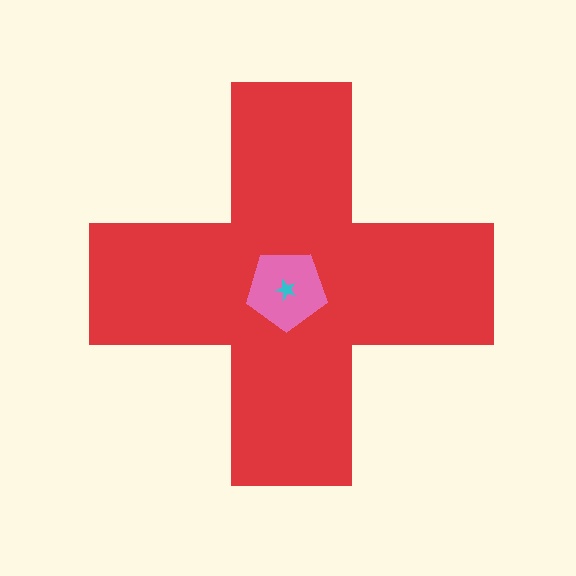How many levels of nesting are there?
3.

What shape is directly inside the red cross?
The pink pentagon.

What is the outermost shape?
The red cross.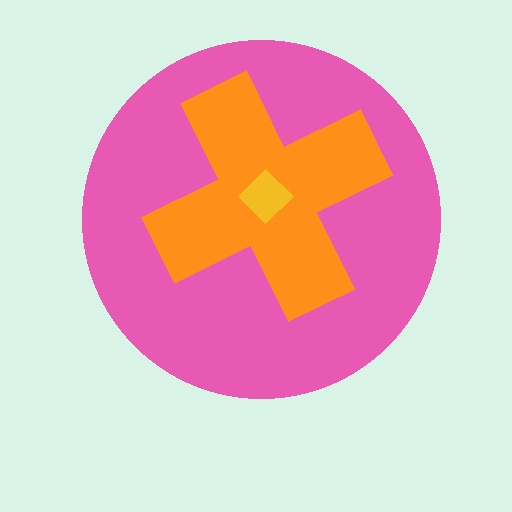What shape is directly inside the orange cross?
The yellow diamond.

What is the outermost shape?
The pink circle.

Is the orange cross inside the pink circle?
Yes.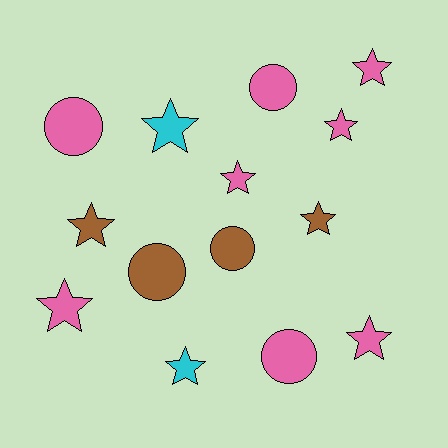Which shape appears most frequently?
Star, with 9 objects.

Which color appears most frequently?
Pink, with 8 objects.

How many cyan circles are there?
There are no cyan circles.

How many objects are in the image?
There are 14 objects.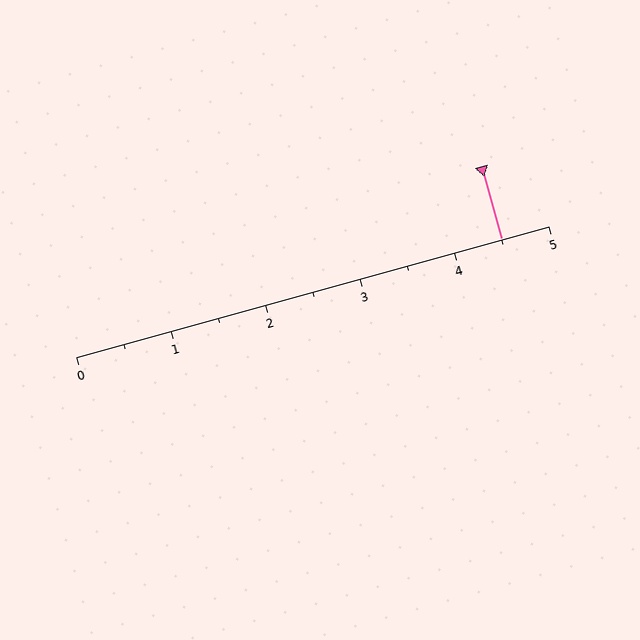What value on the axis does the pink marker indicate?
The marker indicates approximately 4.5.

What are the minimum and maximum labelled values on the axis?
The axis runs from 0 to 5.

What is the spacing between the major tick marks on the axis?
The major ticks are spaced 1 apart.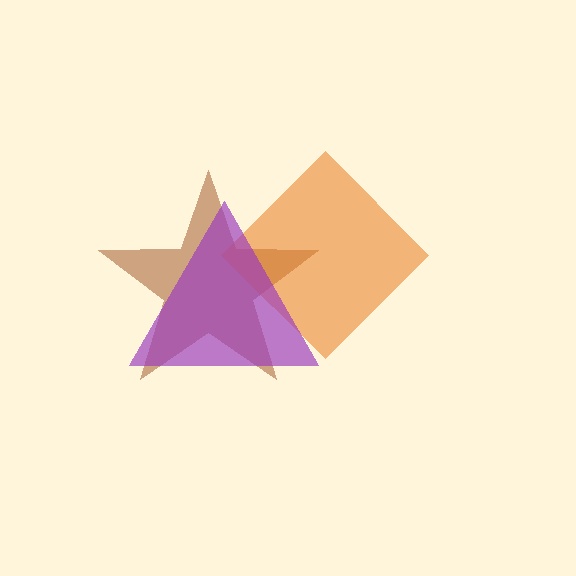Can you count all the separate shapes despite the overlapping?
Yes, there are 3 separate shapes.